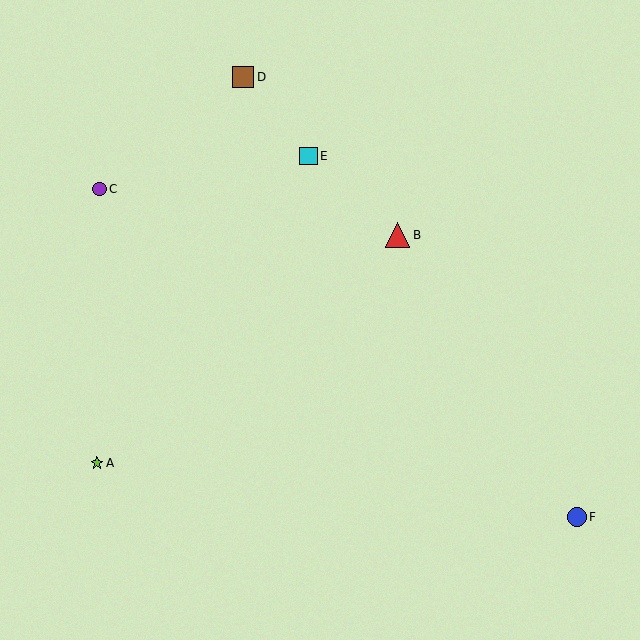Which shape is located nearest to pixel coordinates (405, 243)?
The red triangle (labeled B) at (397, 235) is nearest to that location.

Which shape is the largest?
The red triangle (labeled B) is the largest.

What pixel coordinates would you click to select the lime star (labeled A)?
Click at (97, 463) to select the lime star A.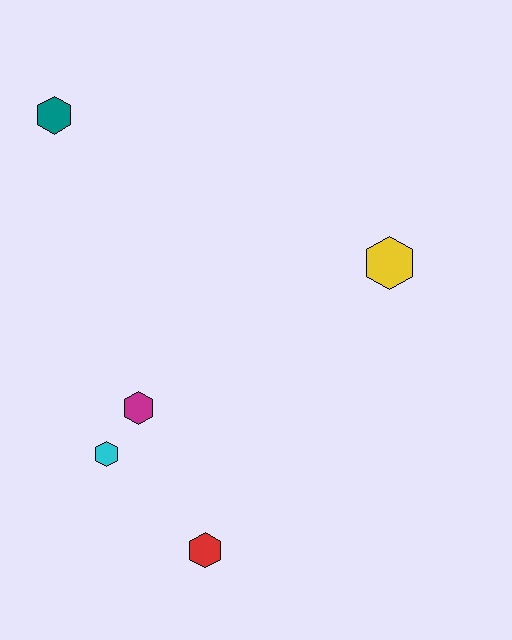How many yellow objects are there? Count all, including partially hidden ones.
There is 1 yellow object.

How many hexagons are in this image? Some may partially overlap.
There are 5 hexagons.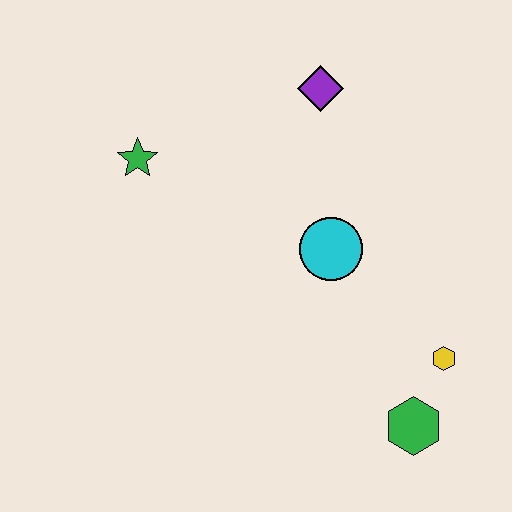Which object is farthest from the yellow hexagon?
The green star is farthest from the yellow hexagon.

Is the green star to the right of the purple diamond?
No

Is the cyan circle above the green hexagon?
Yes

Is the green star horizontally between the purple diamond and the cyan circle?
No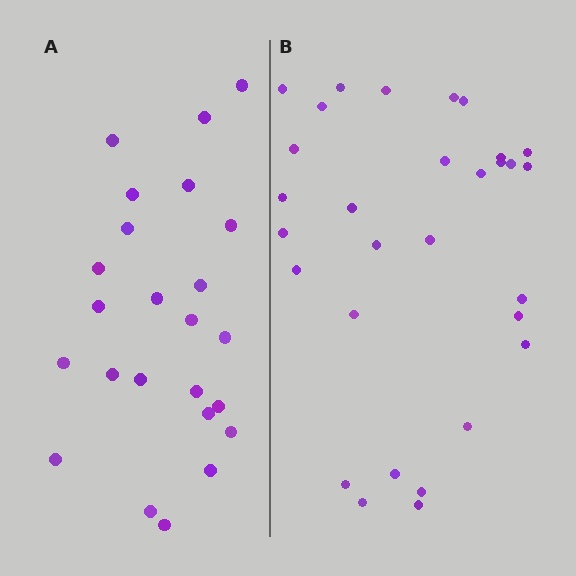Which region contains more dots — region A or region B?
Region B (the right region) has more dots.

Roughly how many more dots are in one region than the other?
Region B has about 6 more dots than region A.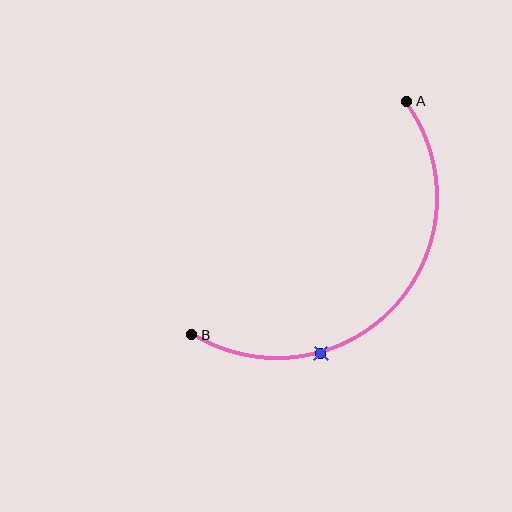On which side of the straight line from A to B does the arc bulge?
The arc bulges below and to the right of the straight line connecting A and B.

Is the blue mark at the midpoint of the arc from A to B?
No. The blue mark lies on the arc but is closer to endpoint B. The arc midpoint would be at the point on the curve equidistant along the arc from both A and B.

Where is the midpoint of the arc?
The arc midpoint is the point on the curve farthest from the straight line joining A and B. It sits below and to the right of that line.